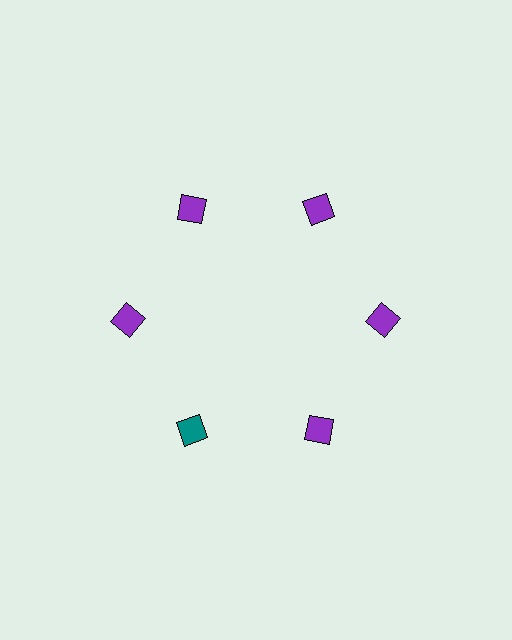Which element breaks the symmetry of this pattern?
The teal diamond at roughly the 7 o'clock position breaks the symmetry. All other shapes are purple diamonds.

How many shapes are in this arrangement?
There are 6 shapes arranged in a ring pattern.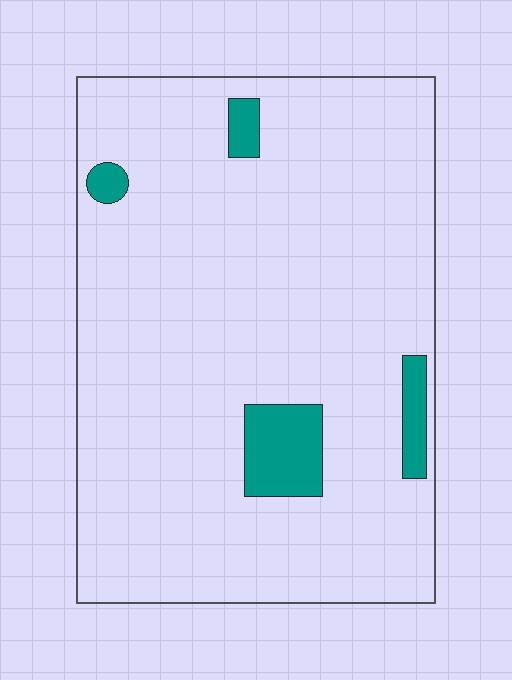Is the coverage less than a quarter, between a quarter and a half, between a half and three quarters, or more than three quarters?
Less than a quarter.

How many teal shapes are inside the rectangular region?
4.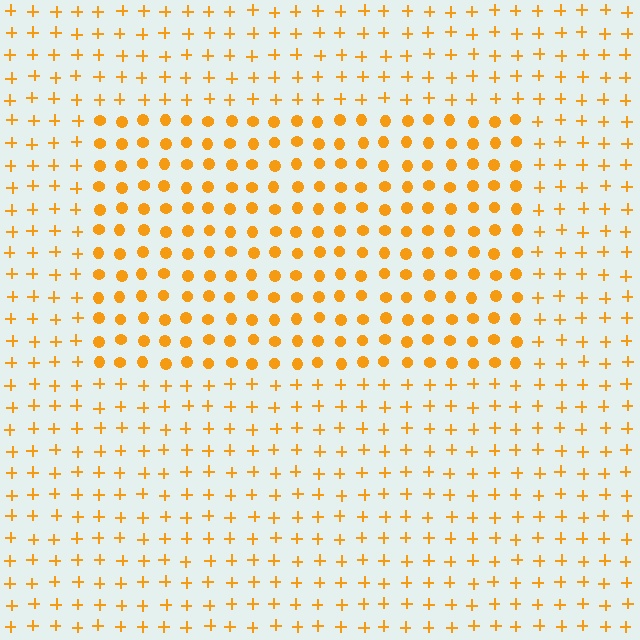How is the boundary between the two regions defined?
The boundary is defined by a change in element shape: circles inside vs. plus signs outside. All elements share the same color and spacing.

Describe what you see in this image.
The image is filled with small orange elements arranged in a uniform grid. A rectangle-shaped region contains circles, while the surrounding area contains plus signs. The boundary is defined purely by the change in element shape.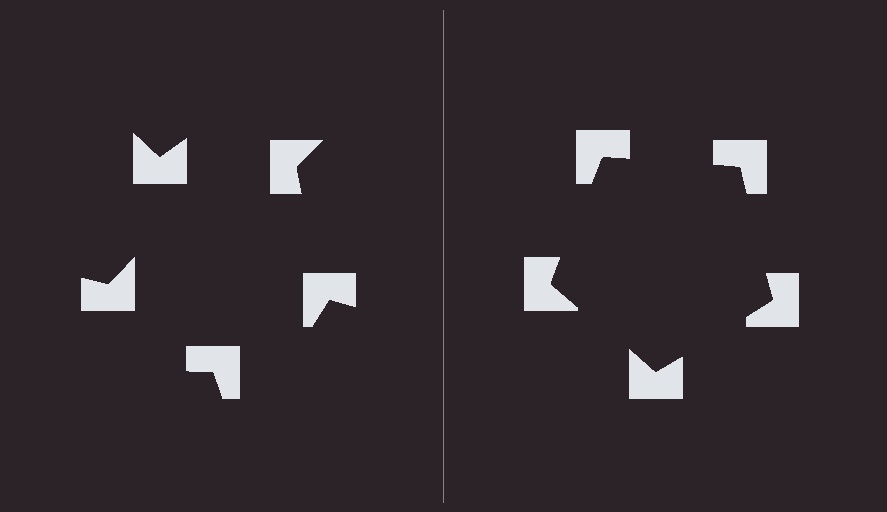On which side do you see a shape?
An illusory pentagon appears on the right side. On the left side the wedge cuts are rotated, so no coherent shape forms.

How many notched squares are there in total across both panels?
10 — 5 on each side.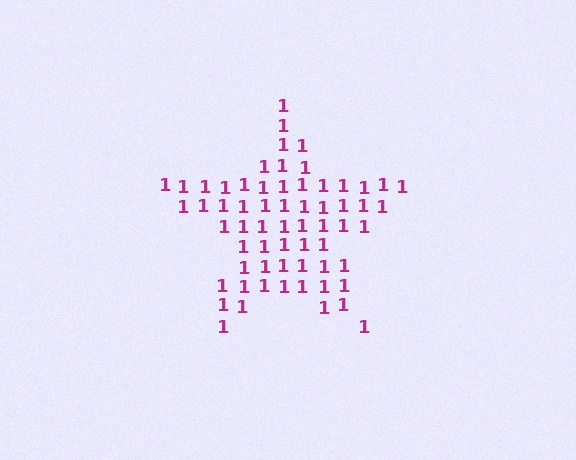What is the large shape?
The large shape is a star.